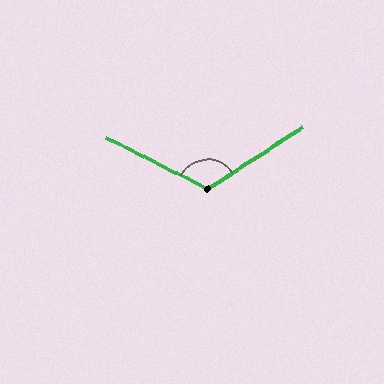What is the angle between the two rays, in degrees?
Approximately 120 degrees.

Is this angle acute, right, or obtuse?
It is obtuse.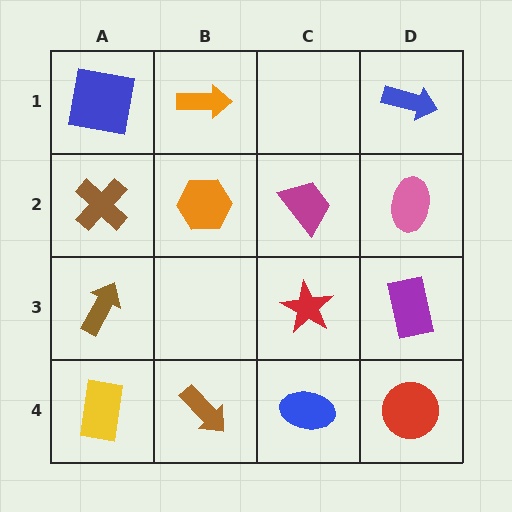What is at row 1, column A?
A blue square.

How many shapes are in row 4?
4 shapes.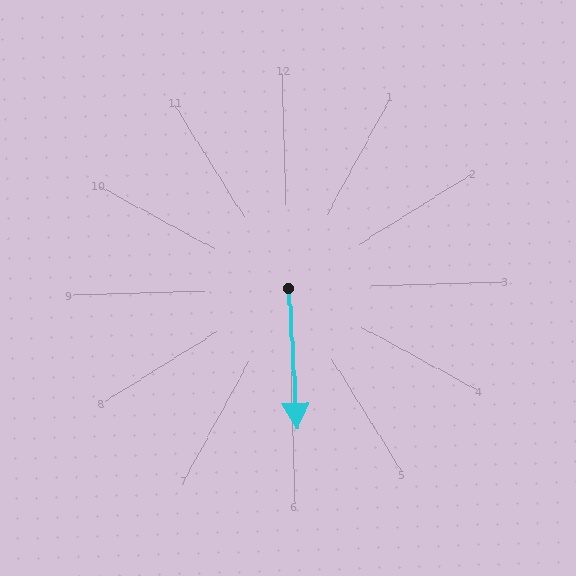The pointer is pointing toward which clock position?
Roughly 6 o'clock.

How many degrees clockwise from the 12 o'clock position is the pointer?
Approximately 178 degrees.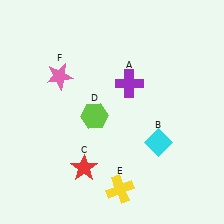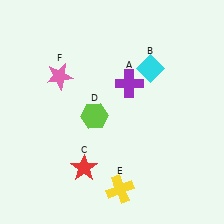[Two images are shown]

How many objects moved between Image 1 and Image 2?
1 object moved between the two images.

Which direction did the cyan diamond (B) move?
The cyan diamond (B) moved up.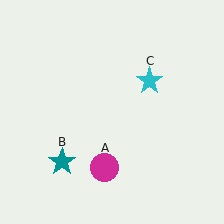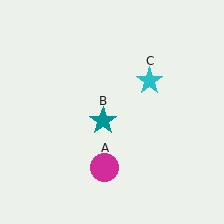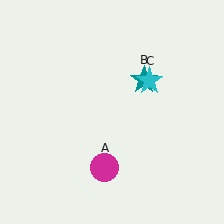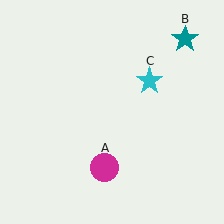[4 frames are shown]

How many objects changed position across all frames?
1 object changed position: teal star (object B).